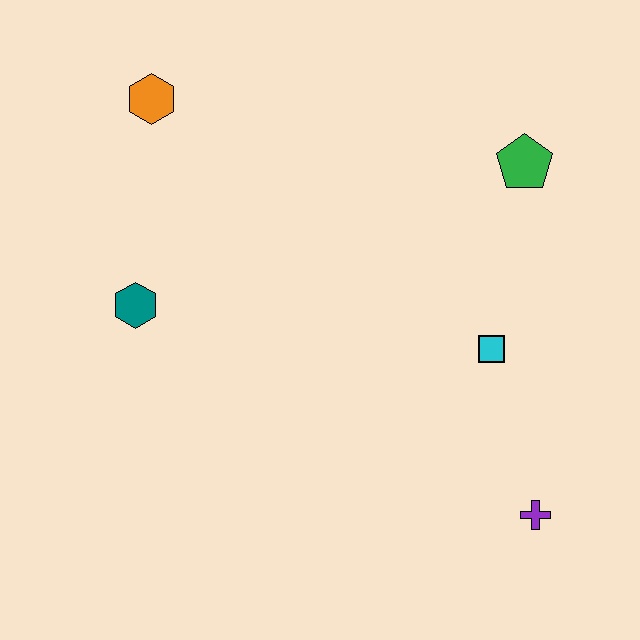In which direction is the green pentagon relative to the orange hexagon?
The green pentagon is to the right of the orange hexagon.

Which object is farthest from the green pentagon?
The teal hexagon is farthest from the green pentagon.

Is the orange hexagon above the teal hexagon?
Yes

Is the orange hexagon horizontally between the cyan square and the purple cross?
No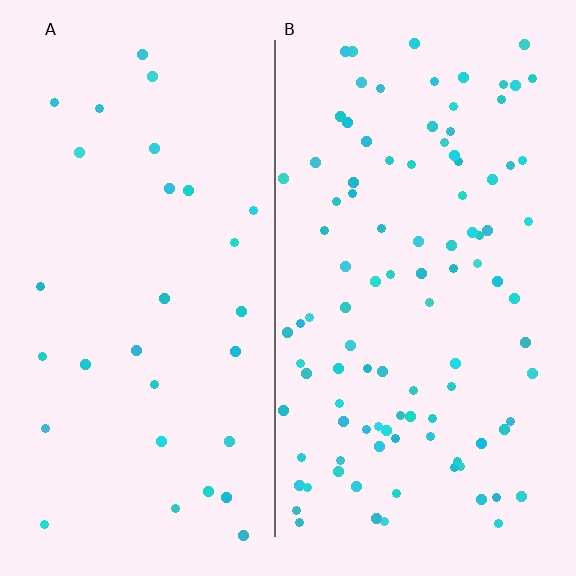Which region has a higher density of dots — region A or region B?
B (the right).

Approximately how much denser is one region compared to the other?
Approximately 3.4× — region B over region A.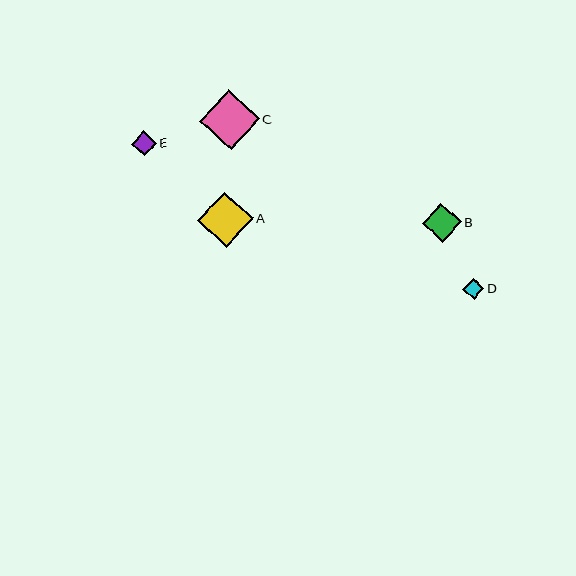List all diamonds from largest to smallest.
From largest to smallest: C, A, B, E, D.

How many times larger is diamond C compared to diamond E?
Diamond C is approximately 2.4 times the size of diamond E.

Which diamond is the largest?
Diamond C is the largest with a size of approximately 60 pixels.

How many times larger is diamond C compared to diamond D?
Diamond C is approximately 2.8 times the size of diamond D.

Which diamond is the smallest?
Diamond D is the smallest with a size of approximately 21 pixels.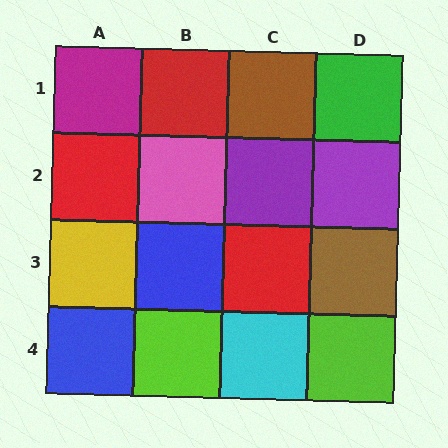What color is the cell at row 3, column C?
Red.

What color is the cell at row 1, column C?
Brown.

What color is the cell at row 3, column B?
Blue.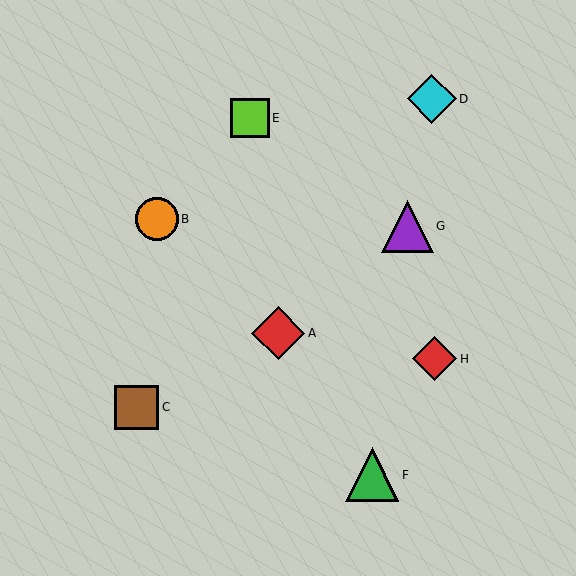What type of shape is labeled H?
Shape H is a red diamond.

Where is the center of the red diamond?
The center of the red diamond is at (278, 333).